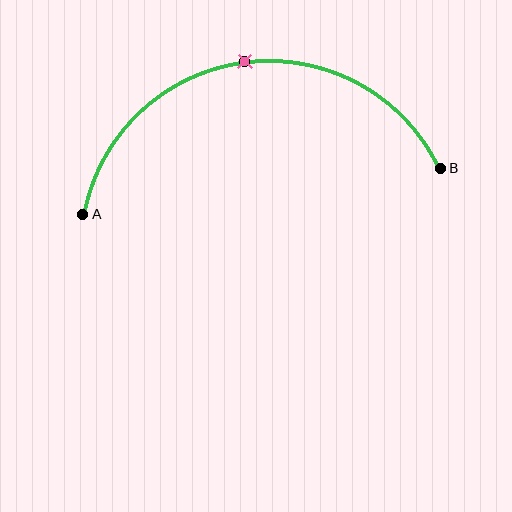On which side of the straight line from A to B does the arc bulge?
The arc bulges above the straight line connecting A and B.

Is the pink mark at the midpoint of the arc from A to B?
Yes. The pink mark lies on the arc at equal arc-length from both A and B — it is the arc midpoint.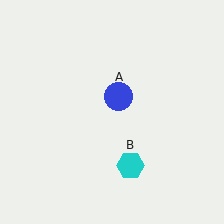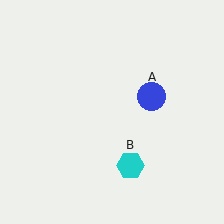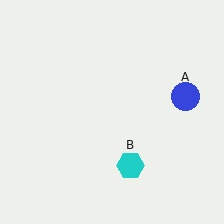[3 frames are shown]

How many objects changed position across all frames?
1 object changed position: blue circle (object A).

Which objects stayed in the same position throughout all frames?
Cyan hexagon (object B) remained stationary.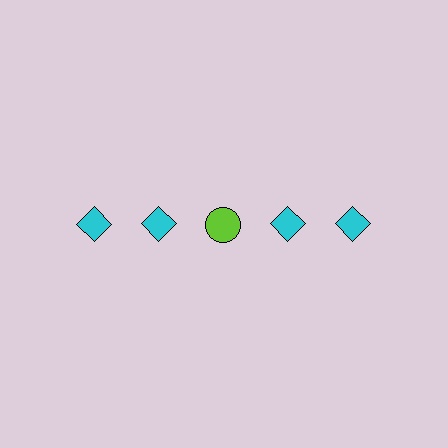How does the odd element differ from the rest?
It differs in both color (lime instead of cyan) and shape (circle instead of diamond).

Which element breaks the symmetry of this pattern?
The lime circle in the top row, center column breaks the symmetry. All other shapes are cyan diamonds.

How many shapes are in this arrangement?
There are 5 shapes arranged in a grid pattern.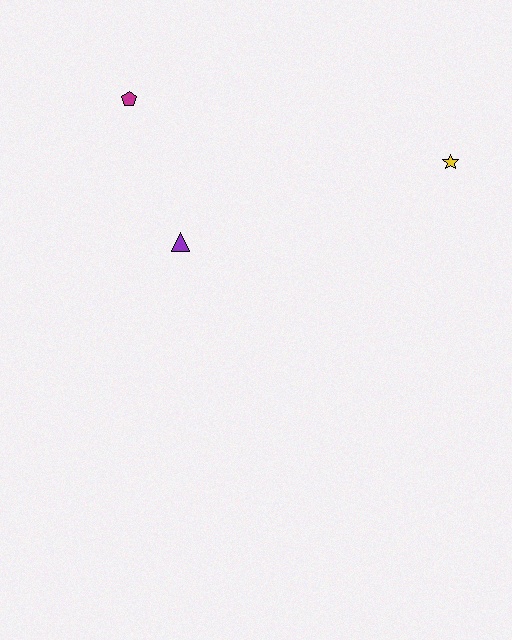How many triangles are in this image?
There is 1 triangle.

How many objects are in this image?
There are 3 objects.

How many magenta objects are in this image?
There is 1 magenta object.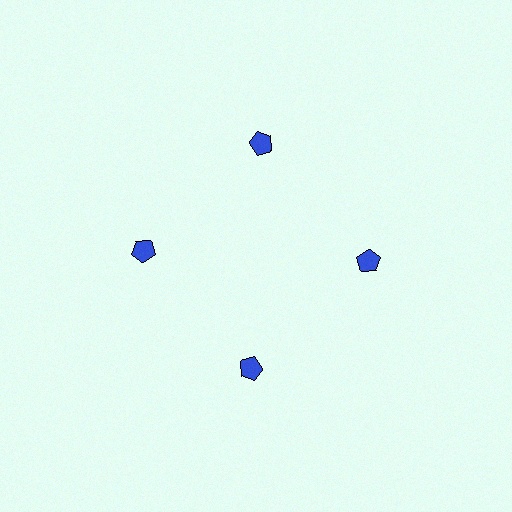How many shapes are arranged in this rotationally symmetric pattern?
There are 4 shapes, arranged in 4 groups of 1.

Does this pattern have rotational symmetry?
Yes, this pattern has 4-fold rotational symmetry. It looks the same after rotating 90 degrees around the center.